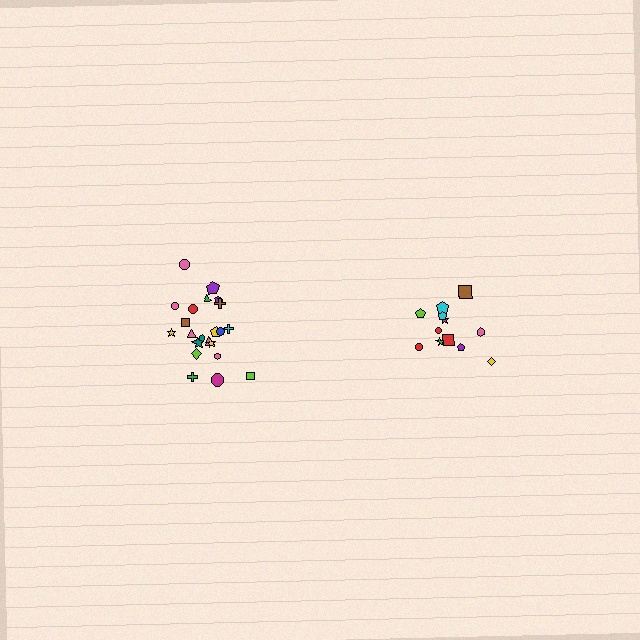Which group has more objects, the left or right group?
The left group.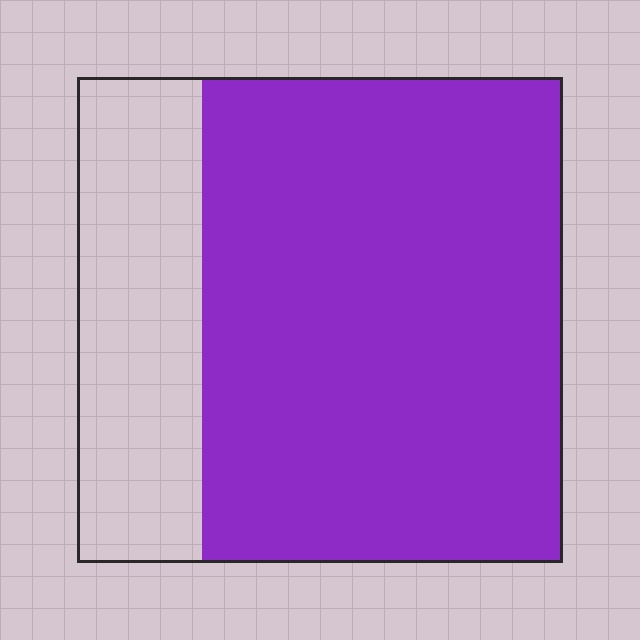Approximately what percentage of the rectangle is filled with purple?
Approximately 75%.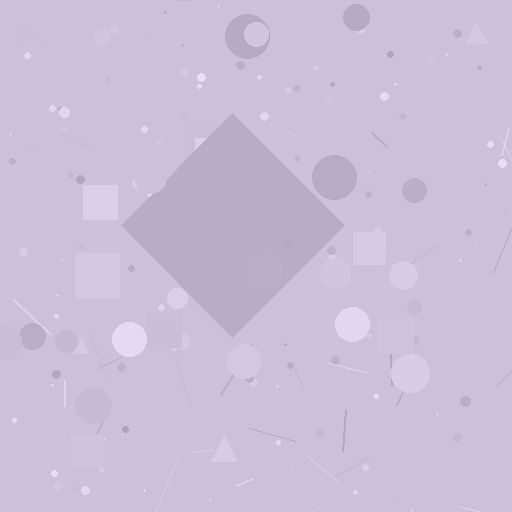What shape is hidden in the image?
A diamond is hidden in the image.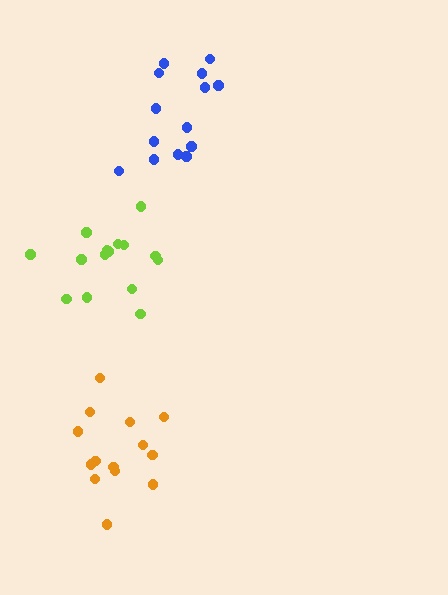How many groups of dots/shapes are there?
There are 3 groups.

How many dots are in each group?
Group 1: 14 dots, Group 2: 15 dots, Group 3: 14 dots (43 total).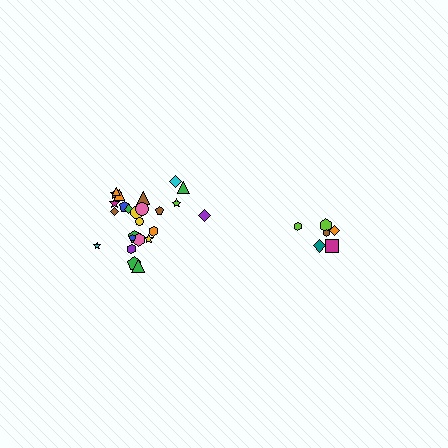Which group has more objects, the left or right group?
The left group.